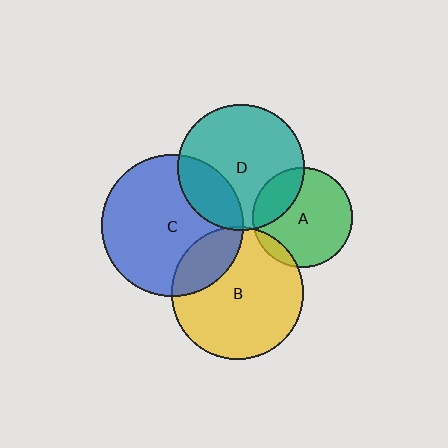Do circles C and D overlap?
Yes.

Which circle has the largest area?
Circle C (blue).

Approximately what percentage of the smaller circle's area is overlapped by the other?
Approximately 25%.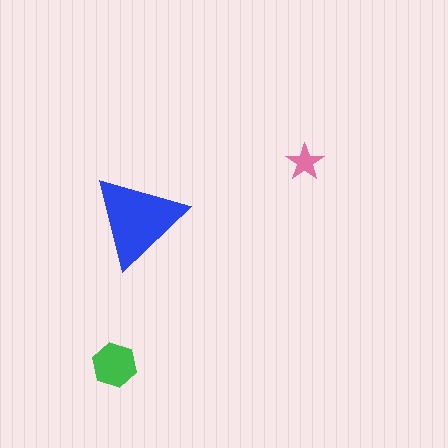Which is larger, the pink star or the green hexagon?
The green hexagon.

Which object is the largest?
The blue triangle.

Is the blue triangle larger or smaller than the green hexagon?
Larger.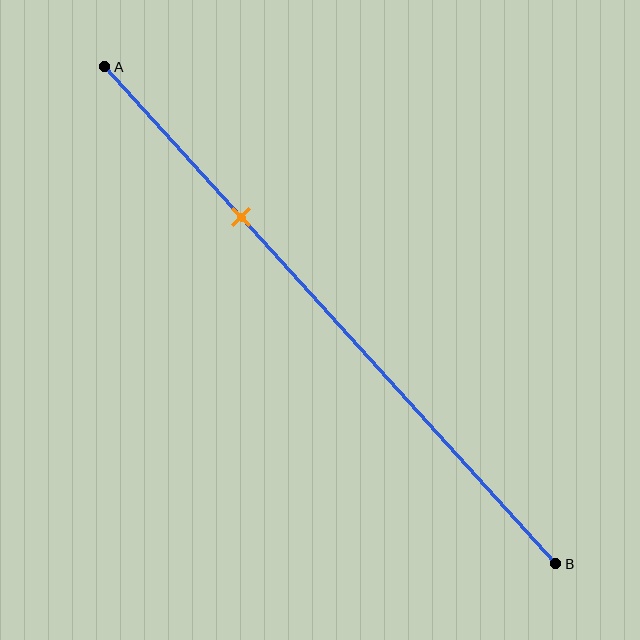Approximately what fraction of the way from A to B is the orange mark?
The orange mark is approximately 30% of the way from A to B.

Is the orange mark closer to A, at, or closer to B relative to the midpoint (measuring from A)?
The orange mark is closer to point A than the midpoint of segment AB.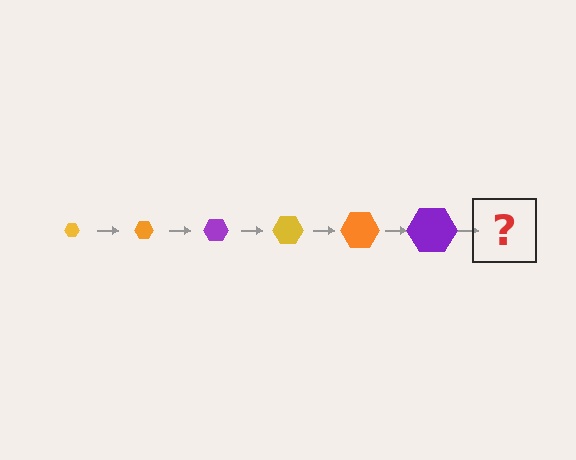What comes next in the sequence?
The next element should be a yellow hexagon, larger than the previous one.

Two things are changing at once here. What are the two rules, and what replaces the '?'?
The two rules are that the hexagon grows larger each step and the color cycles through yellow, orange, and purple. The '?' should be a yellow hexagon, larger than the previous one.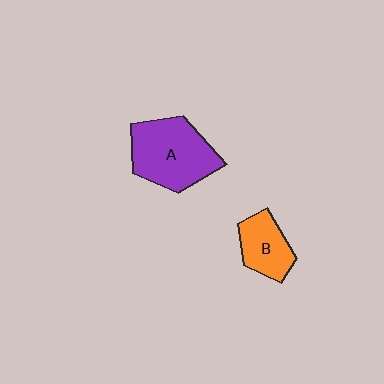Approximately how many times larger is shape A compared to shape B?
Approximately 1.8 times.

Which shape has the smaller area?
Shape B (orange).